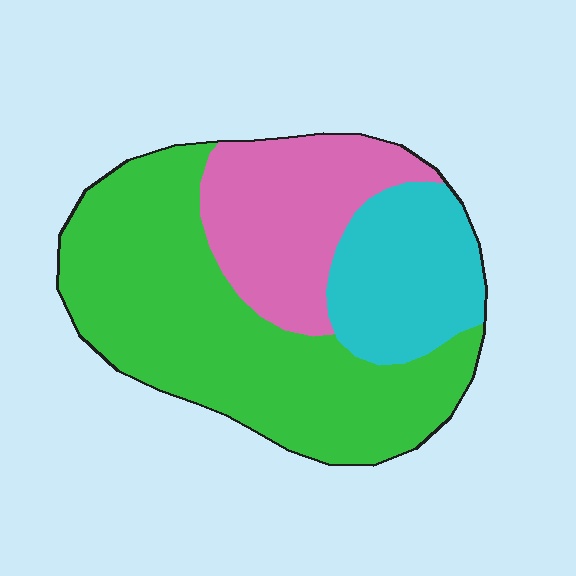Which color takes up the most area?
Green, at roughly 55%.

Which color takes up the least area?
Cyan, at roughly 20%.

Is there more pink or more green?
Green.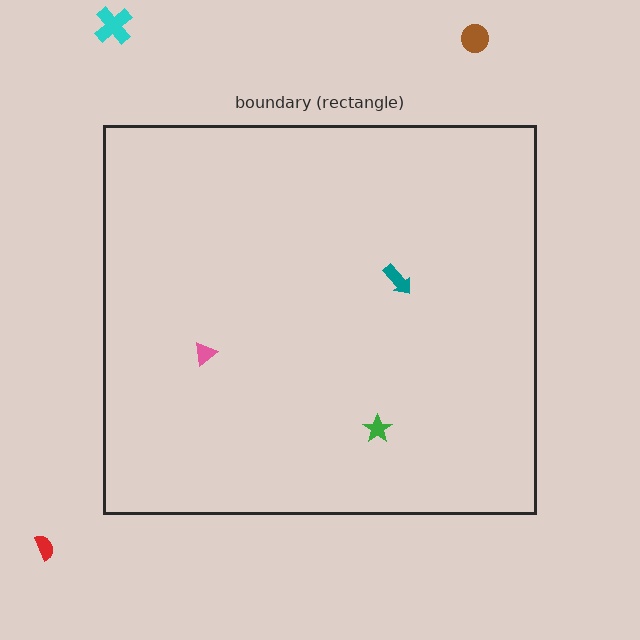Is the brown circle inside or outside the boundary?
Outside.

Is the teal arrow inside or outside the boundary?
Inside.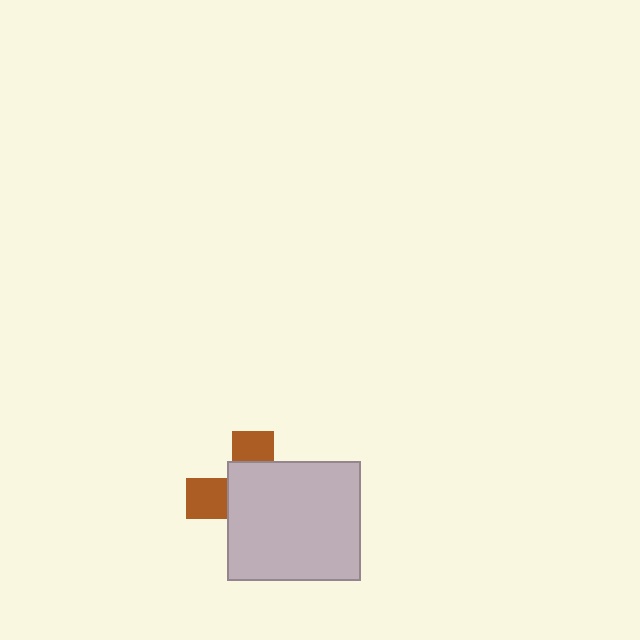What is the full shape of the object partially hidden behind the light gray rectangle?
The partially hidden object is a brown cross.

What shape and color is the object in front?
The object in front is a light gray rectangle.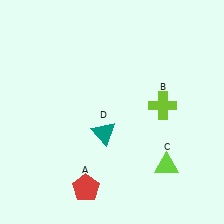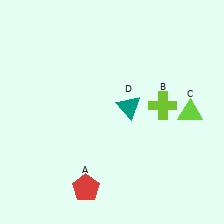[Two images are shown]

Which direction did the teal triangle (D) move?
The teal triangle (D) moved up.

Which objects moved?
The objects that moved are: the lime triangle (C), the teal triangle (D).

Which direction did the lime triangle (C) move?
The lime triangle (C) moved up.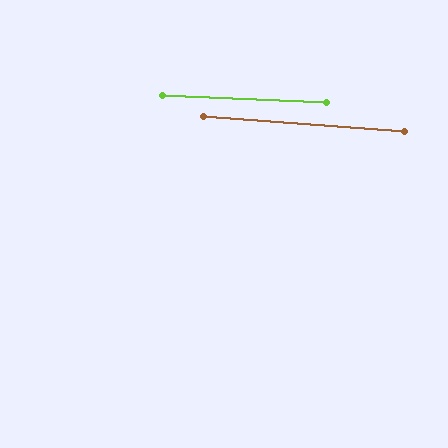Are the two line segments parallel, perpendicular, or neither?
Parallel — their directions differ by only 1.6°.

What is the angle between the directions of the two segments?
Approximately 2 degrees.